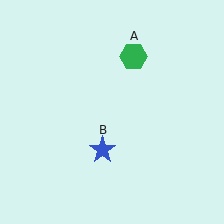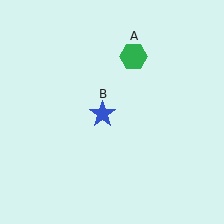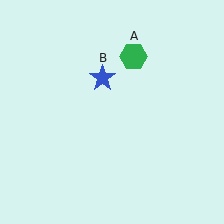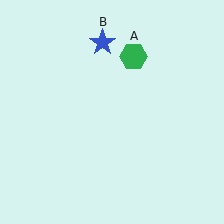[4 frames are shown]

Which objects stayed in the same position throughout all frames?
Green hexagon (object A) remained stationary.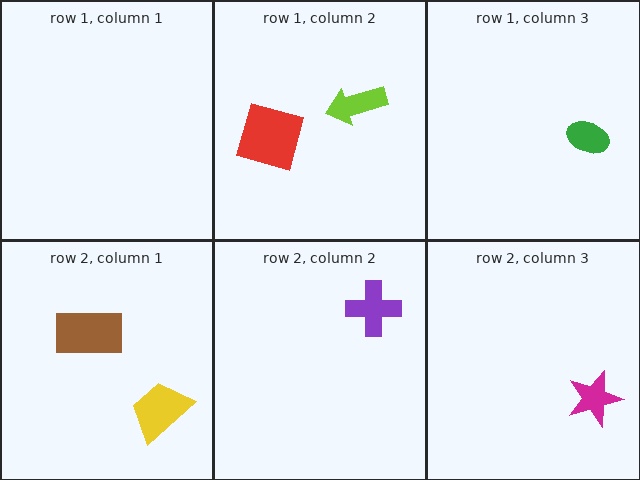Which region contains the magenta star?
The row 2, column 3 region.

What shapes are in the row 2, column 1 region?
The brown rectangle, the yellow trapezoid.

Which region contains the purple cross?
The row 2, column 2 region.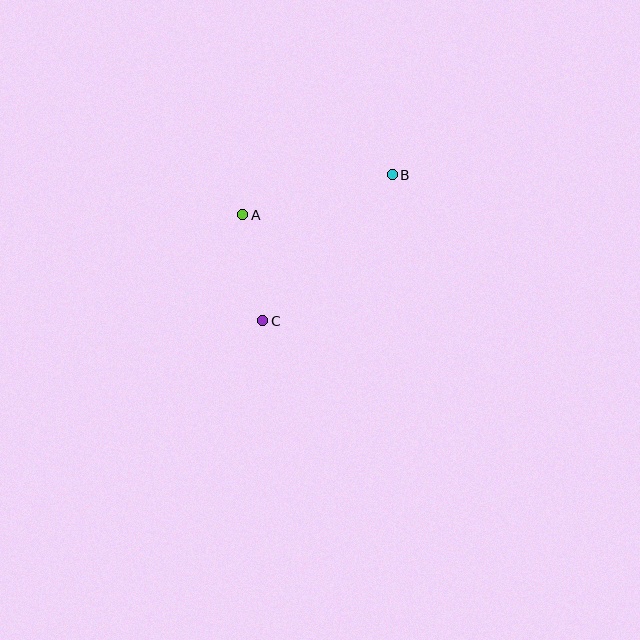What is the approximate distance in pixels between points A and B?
The distance between A and B is approximately 155 pixels.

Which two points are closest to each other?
Points A and C are closest to each other.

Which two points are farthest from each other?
Points B and C are farthest from each other.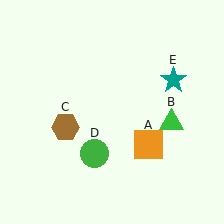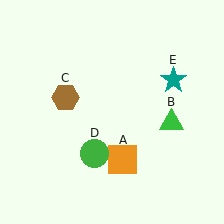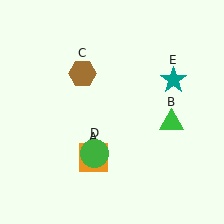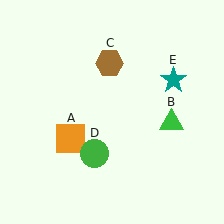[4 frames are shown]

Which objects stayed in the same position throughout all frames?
Green triangle (object B) and green circle (object D) and teal star (object E) remained stationary.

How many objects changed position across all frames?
2 objects changed position: orange square (object A), brown hexagon (object C).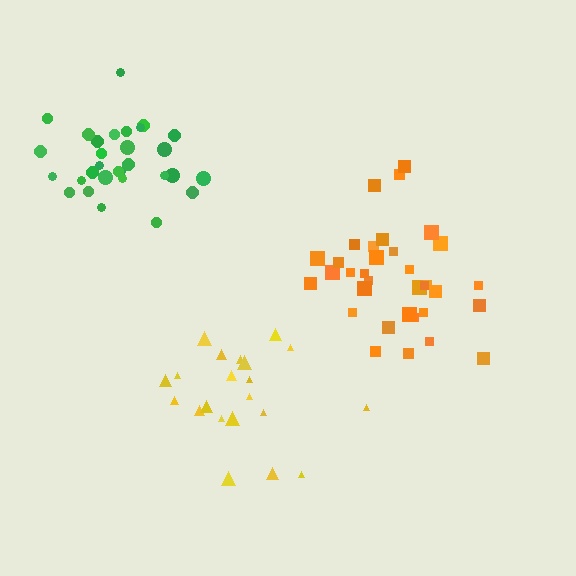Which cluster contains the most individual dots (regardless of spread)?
Orange (34).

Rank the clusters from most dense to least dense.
green, orange, yellow.